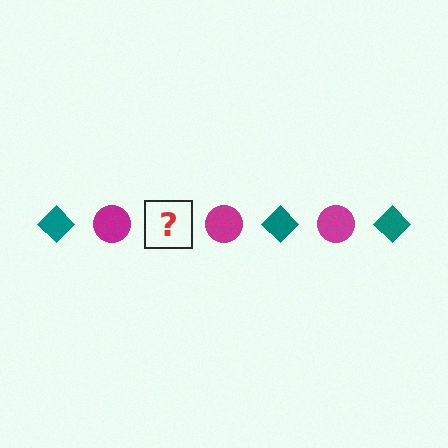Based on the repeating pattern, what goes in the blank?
The blank should be a teal diamond.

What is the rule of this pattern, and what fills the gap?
The rule is that the pattern alternates between teal diamond and magenta circle. The gap should be filled with a teal diamond.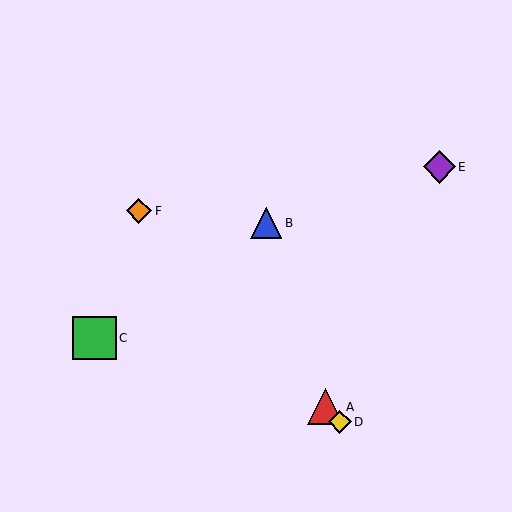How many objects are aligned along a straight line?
3 objects (A, D, F) are aligned along a straight line.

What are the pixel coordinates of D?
Object D is at (340, 422).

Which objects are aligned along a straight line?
Objects A, D, F are aligned along a straight line.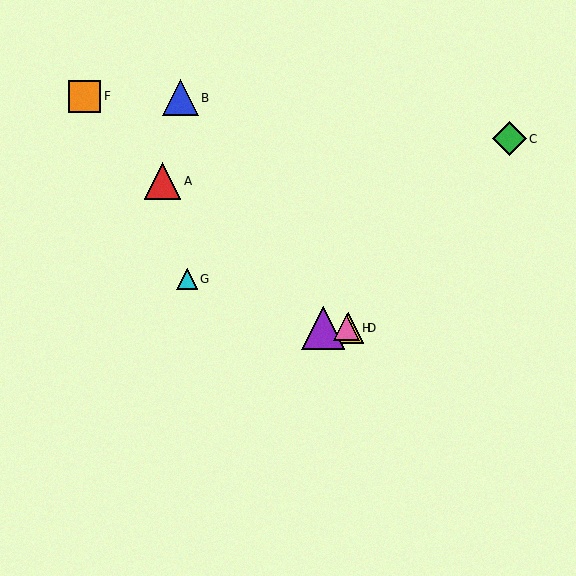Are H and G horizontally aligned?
No, H is at y≈328 and G is at y≈279.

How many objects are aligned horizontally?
3 objects (D, E, H) are aligned horizontally.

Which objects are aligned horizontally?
Objects D, E, H are aligned horizontally.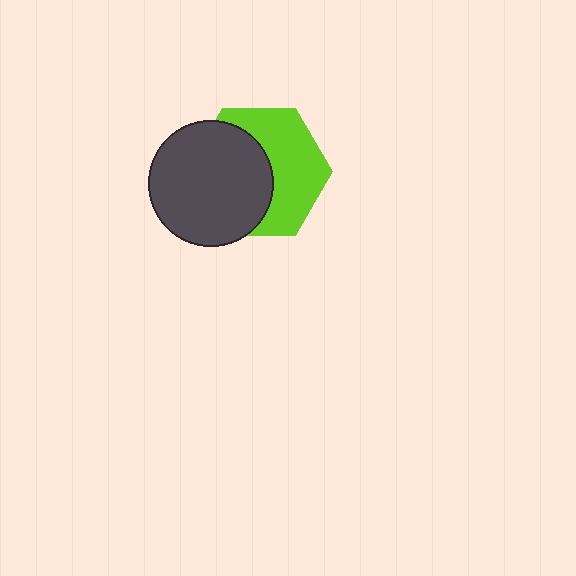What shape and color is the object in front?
The object in front is a dark gray circle.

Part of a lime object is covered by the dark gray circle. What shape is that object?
It is a hexagon.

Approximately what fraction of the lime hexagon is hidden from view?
Roughly 50% of the lime hexagon is hidden behind the dark gray circle.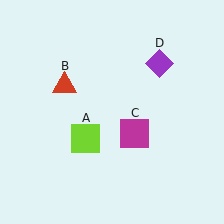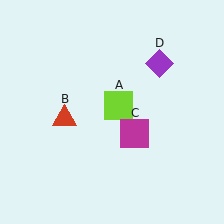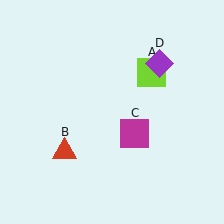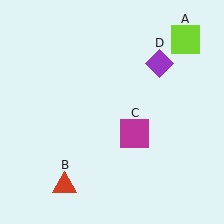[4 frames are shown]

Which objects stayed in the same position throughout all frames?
Magenta square (object C) and purple diamond (object D) remained stationary.